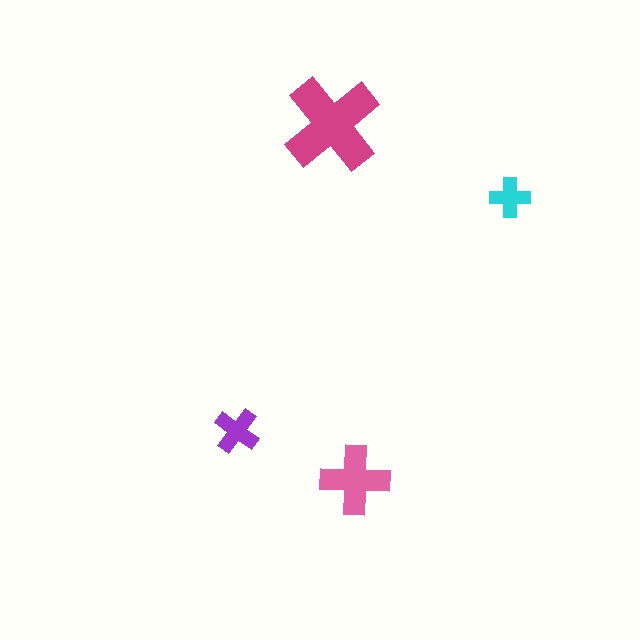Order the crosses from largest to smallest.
the magenta one, the pink one, the purple one, the cyan one.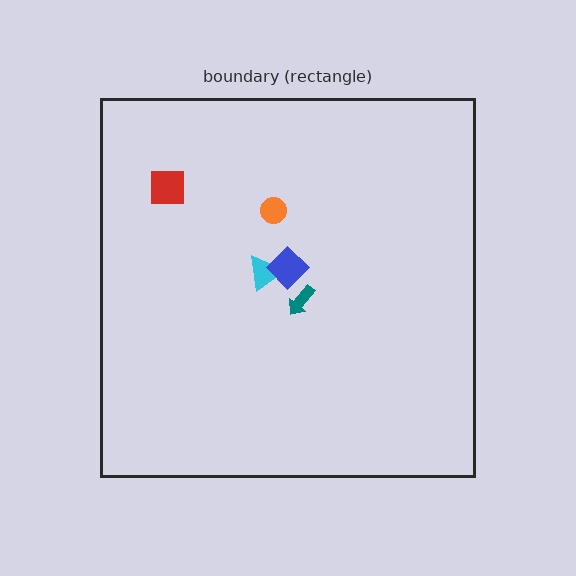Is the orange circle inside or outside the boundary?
Inside.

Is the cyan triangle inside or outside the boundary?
Inside.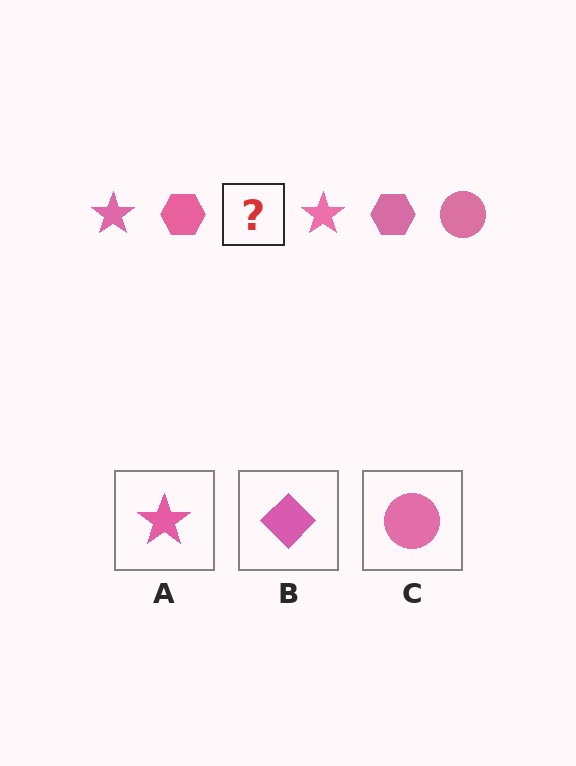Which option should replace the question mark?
Option C.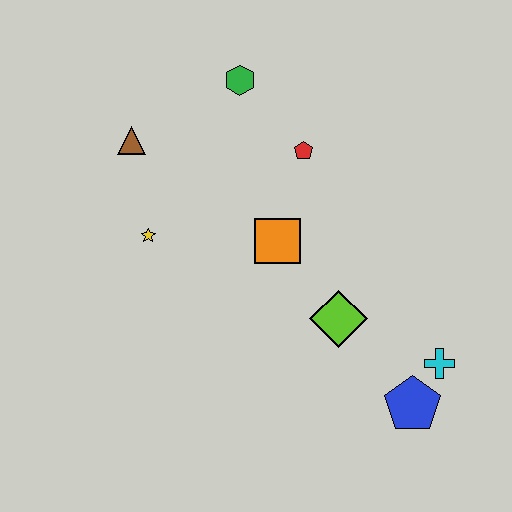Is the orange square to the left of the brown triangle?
No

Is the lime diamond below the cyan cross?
No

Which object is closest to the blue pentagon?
The cyan cross is closest to the blue pentagon.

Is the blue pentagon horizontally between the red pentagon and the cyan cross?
Yes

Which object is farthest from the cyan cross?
The brown triangle is farthest from the cyan cross.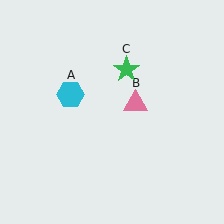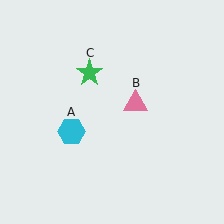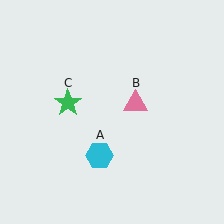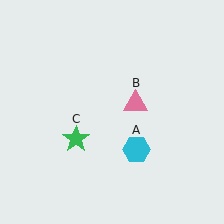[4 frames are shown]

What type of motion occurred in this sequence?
The cyan hexagon (object A), green star (object C) rotated counterclockwise around the center of the scene.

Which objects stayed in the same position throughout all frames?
Pink triangle (object B) remained stationary.